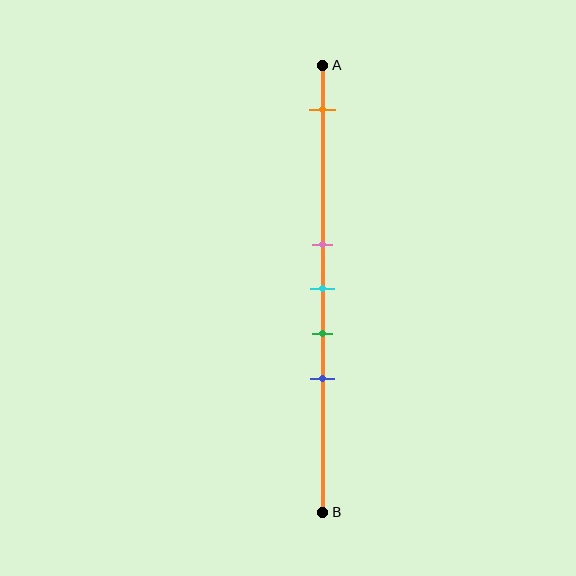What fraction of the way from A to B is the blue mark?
The blue mark is approximately 70% (0.7) of the way from A to B.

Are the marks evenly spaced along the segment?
No, the marks are not evenly spaced.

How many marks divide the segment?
There are 5 marks dividing the segment.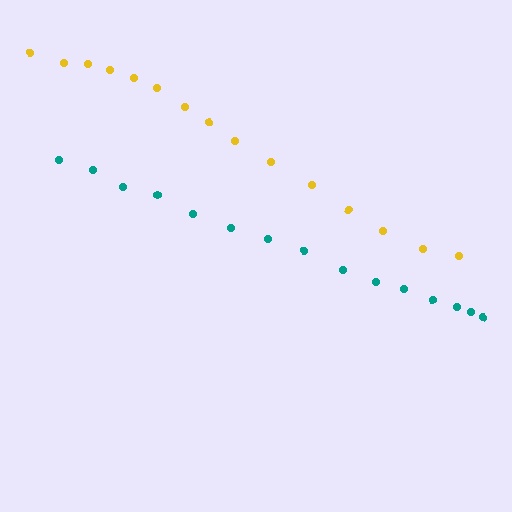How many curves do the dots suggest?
There are 2 distinct paths.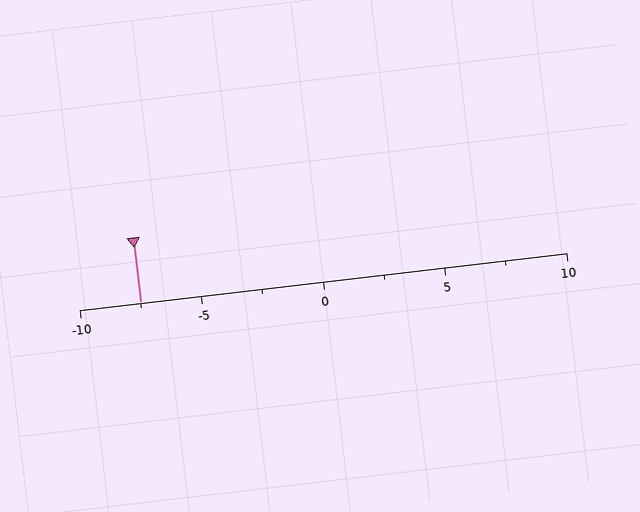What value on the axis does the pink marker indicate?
The marker indicates approximately -7.5.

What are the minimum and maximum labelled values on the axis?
The axis runs from -10 to 10.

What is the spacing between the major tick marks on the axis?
The major ticks are spaced 5 apart.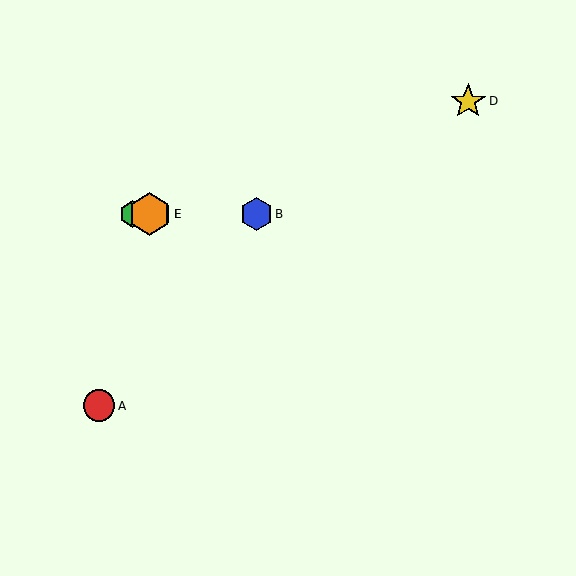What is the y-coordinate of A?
Object A is at y≈406.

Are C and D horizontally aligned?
No, C is at y≈214 and D is at y≈101.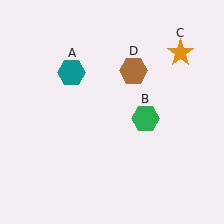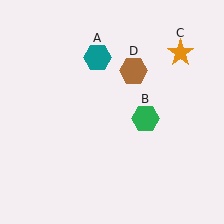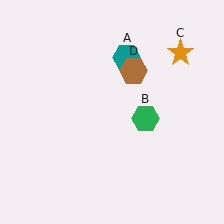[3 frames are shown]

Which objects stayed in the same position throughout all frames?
Green hexagon (object B) and orange star (object C) and brown hexagon (object D) remained stationary.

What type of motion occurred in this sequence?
The teal hexagon (object A) rotated clockwise around the center of the scene.